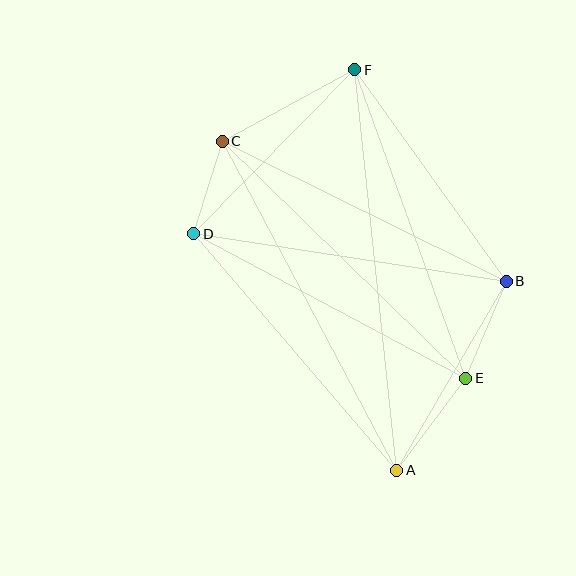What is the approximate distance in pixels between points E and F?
The distance between E and F is approximately 327 pixels.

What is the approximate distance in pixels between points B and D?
The distance between B and D is approximately 316 pixels.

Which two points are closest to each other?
Points C and D are closest to each other.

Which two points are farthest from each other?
Points A and F are farthest from each other.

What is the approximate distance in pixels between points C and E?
The distance between C and E is approximately 339 pixels.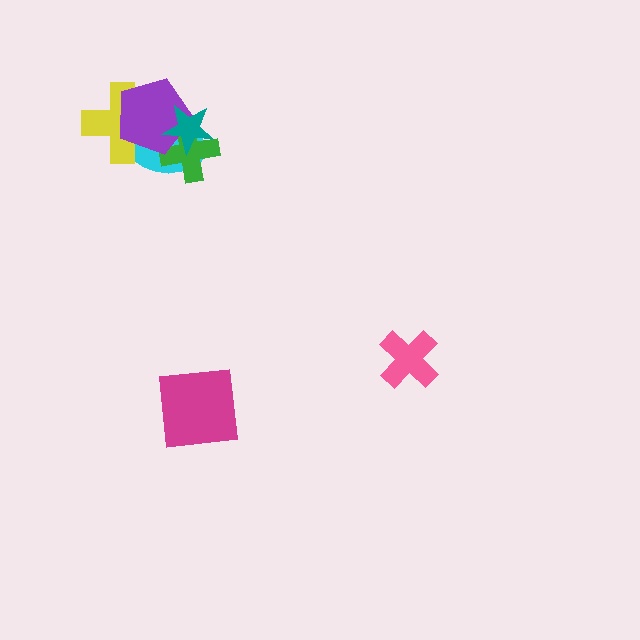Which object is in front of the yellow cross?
The purple pentagon is in front of the yellow cross.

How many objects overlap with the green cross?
3 objects overlap with the green cross.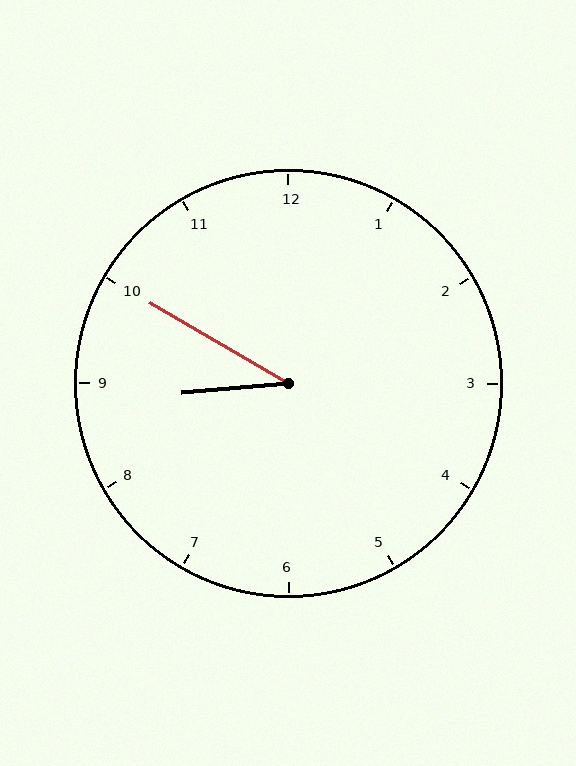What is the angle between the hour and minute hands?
Approximately 35 degrees.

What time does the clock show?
8:50.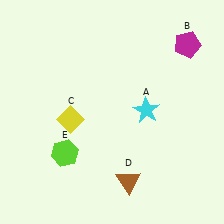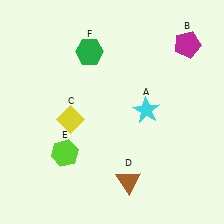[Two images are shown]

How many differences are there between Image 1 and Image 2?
There is 1 difference between the two images.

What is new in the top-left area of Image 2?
A green hexagon (F) was added in the top-left area of Image 2.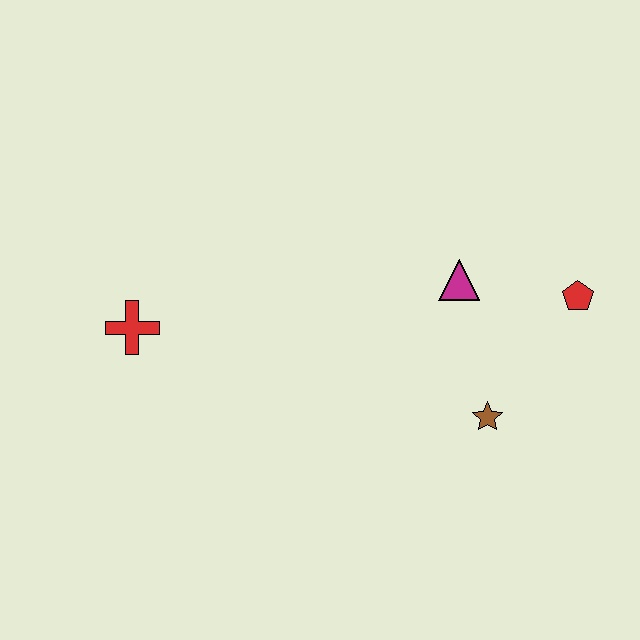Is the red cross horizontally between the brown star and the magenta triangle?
No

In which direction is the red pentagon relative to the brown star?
The red pentagon is above the brown star.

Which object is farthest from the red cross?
The red pentagon is farthest from the red cross.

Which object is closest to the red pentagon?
The magenta triangle is closest to the red pentagon.